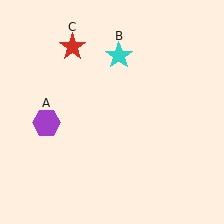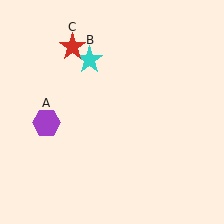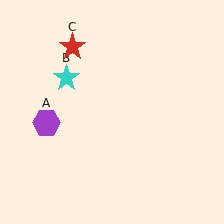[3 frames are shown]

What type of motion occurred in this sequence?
The cyan star (object B) rotated counterclockwise around the center of the scene.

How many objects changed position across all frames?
1 object changed position: cyan star (object B).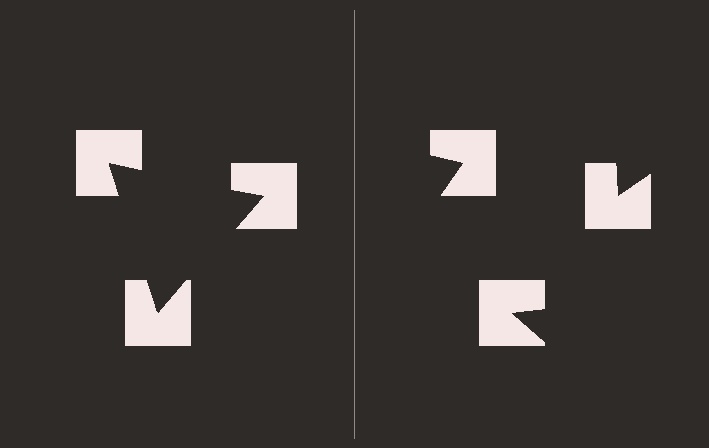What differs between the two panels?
The notched squares are positioned identically on both sides; only the wedge orientations differ. On the left they align to a triangle; on the right they are misaligned.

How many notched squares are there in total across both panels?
6 — 3 on each side.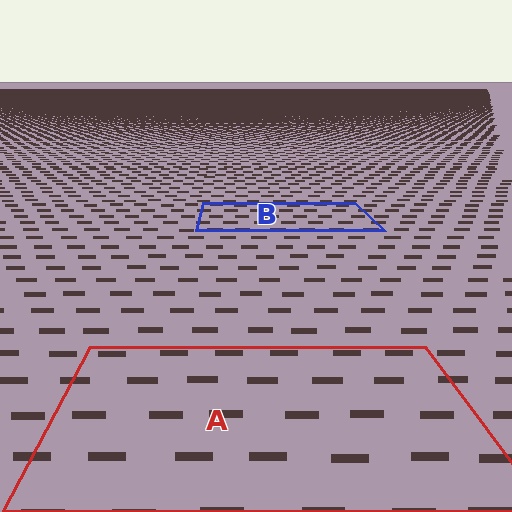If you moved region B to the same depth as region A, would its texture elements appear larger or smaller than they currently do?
They would appear larger. At a closer depth, the same texture elements are projected at a bigger on-screen size.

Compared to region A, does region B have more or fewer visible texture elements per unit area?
Region B has more texture elements per unit area — they are packed more densely because it is farther away.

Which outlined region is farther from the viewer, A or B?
Region B is farther from the viewer — the texture elements inside it appear smaller and more densely packed.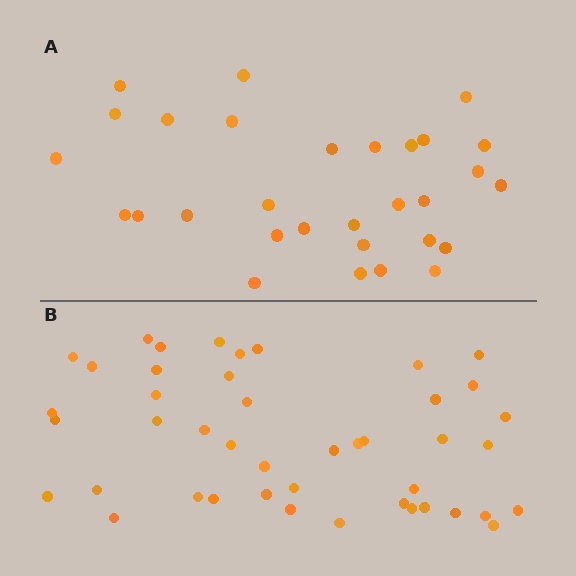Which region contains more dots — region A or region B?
Region B (the bottom region) has more dots.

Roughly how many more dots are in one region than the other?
Region B has approximately 15 more dots than region A.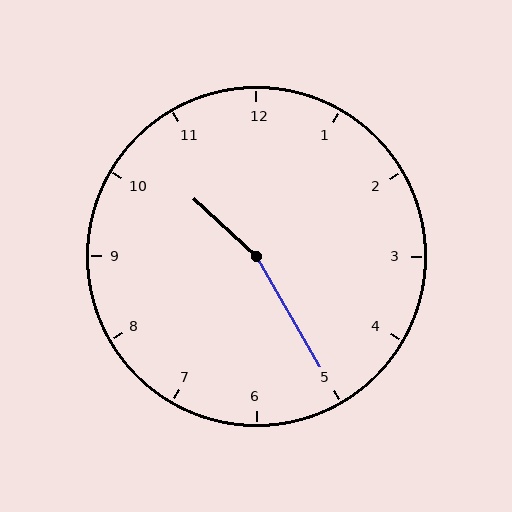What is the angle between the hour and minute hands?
Approximately 162 degrees.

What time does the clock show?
10:25.